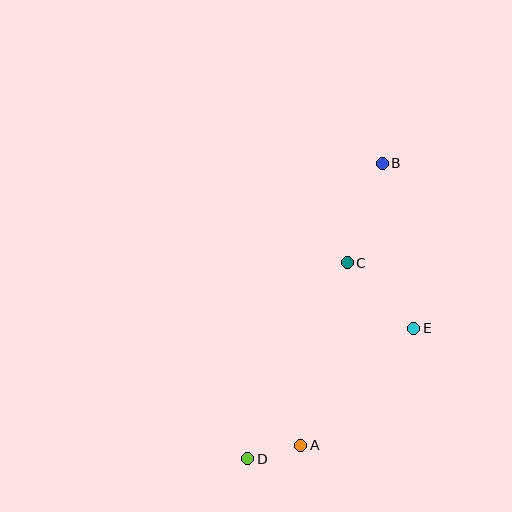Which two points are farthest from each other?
Points B and D are farthest from each other.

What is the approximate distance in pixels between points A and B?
The distance between A and B is approximately 293 pixels.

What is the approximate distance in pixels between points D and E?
The distance between D and E is approximately 211 pixels.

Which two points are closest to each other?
Points A and D are closest to each other.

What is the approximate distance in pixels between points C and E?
The distance between C and E is approximately 93 pixels.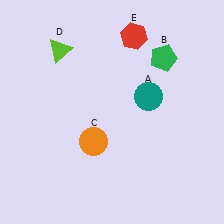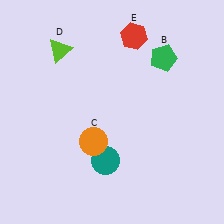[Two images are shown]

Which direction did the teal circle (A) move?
The teal circle (A) moved down.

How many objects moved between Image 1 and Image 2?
1 object moved between the two images.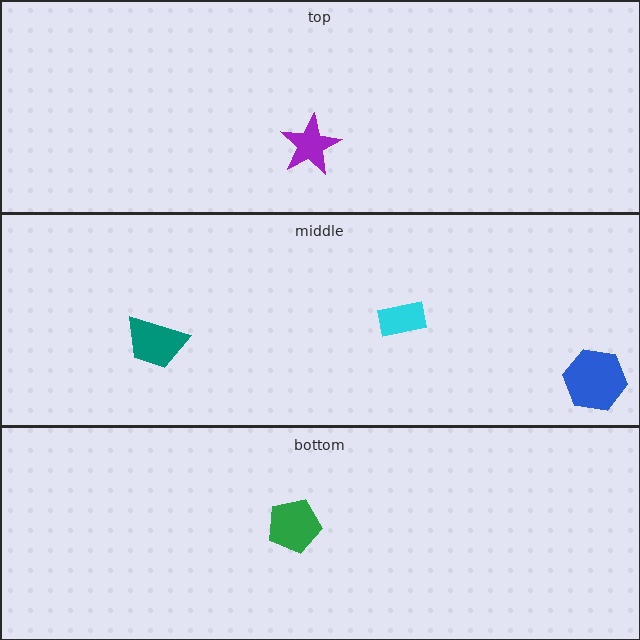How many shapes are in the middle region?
3.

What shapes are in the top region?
The purple star.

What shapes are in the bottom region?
The green pentagon.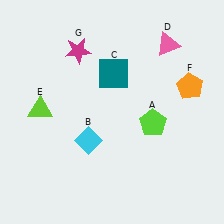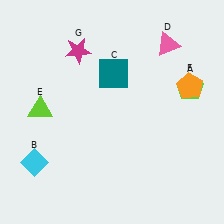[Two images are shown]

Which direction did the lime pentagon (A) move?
The lime pentagon (A) moved right.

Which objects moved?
The objects that moved are: the lime pentagon (A), the cyan diamond (B).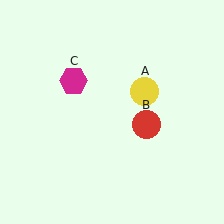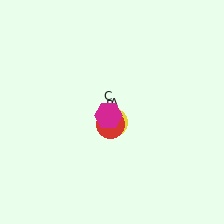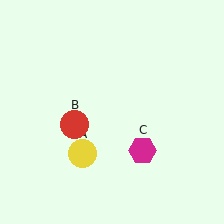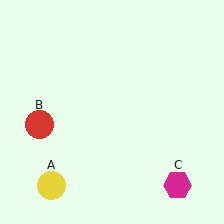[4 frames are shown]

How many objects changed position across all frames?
3 objects changed position: yellow circle (object A), red circle (object B), magenta hexagon (object C).